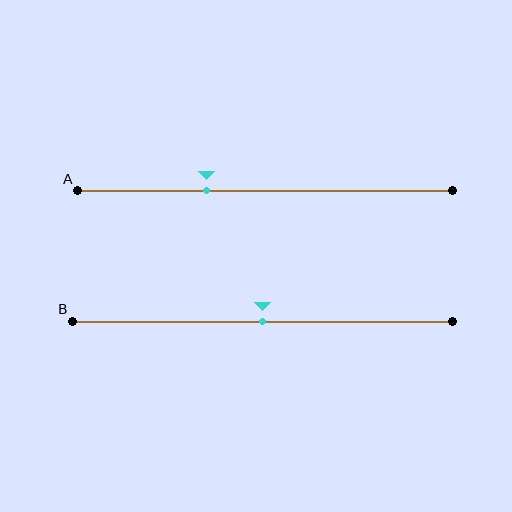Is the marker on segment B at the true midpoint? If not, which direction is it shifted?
Yes, the marker on segment B is at the true midpoint.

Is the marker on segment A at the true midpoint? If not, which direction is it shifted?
No, the marker on segment A is shifted to the left by about 16% of the segment length.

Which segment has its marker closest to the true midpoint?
Segment B has its marker closest to the true midpoint.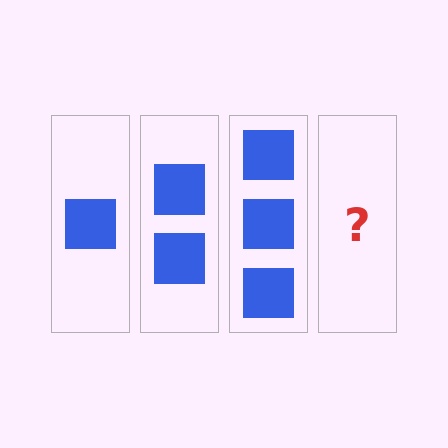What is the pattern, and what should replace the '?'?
The pattern is that each step adds one more square. The '?' should be 4 squares.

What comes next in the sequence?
The next element should be 4 squares.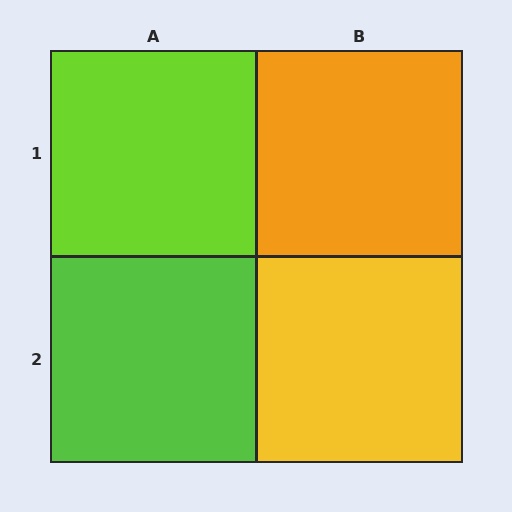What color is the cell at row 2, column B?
Yellow.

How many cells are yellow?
1 cell is yellow.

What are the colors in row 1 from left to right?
Lime, orange.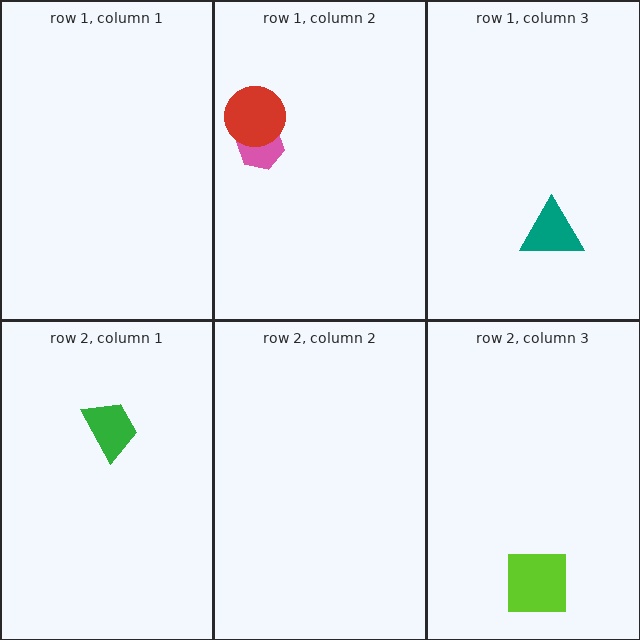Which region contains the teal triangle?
The row 1, column 3 region.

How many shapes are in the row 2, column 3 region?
1.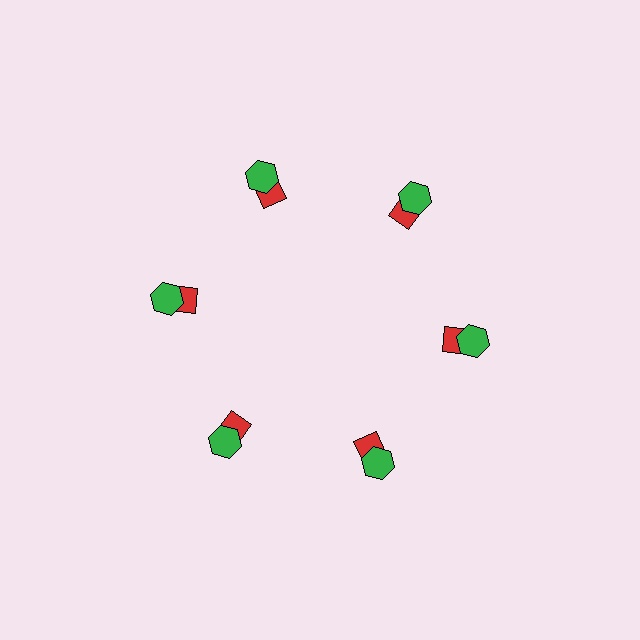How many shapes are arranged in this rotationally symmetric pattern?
There are 12 shapes, arranged in 6 groups of 2.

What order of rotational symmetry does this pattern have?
This pattern has 6-fold rotational symmetry.